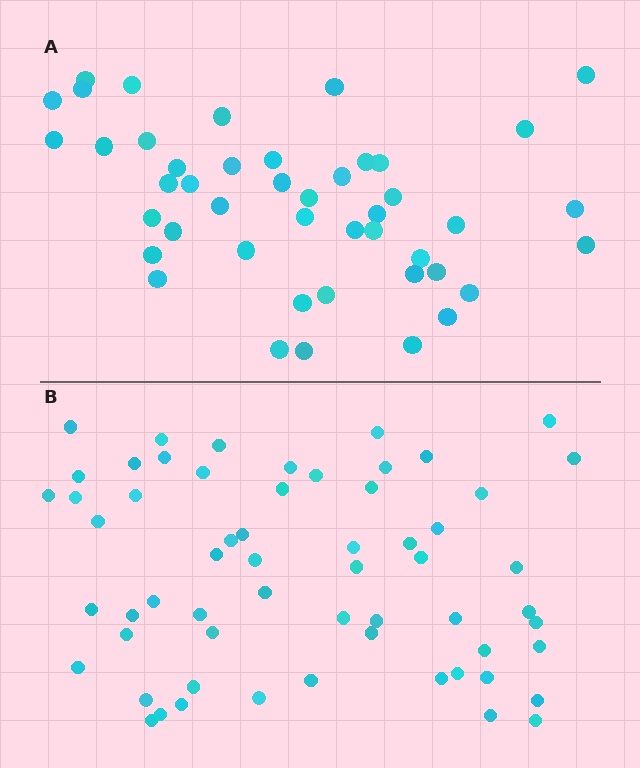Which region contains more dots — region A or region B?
Region B (the bottom region) has more dots.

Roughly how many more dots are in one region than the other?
Region B has approximately 15 more dots than region A.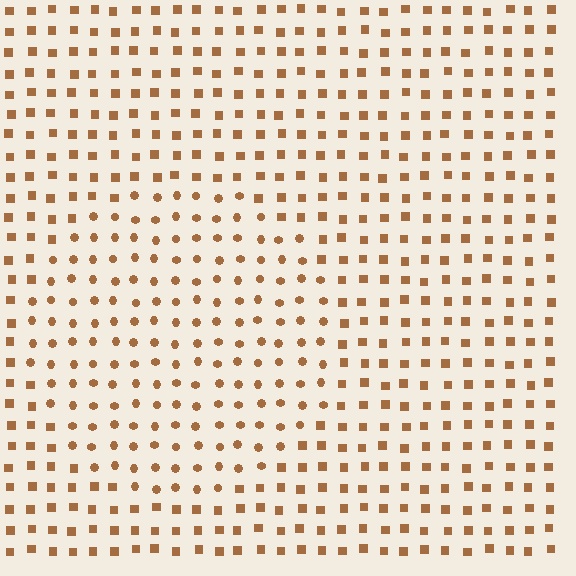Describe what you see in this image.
The image is filled with small brown elements arranged in a uniform grid. A circle-shaped region contains circles, while the surrounding area contains squares. The boundary is defined purely by the change in element shape.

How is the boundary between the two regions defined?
The boundary is defined by a change in element shape: circles inside vs. squares outside. All elements share the same color and spacing.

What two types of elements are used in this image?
The image uses circles inside the circle region and squares outside it.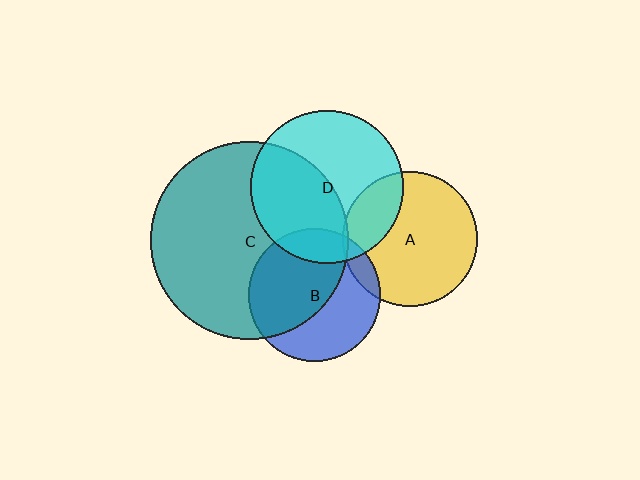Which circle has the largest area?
Circle C (teal).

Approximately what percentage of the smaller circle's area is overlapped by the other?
Approximately 45%.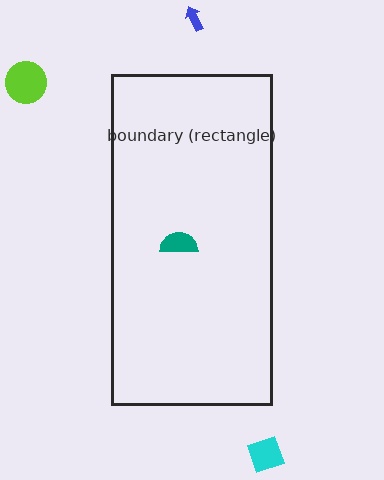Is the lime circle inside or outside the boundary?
Outside.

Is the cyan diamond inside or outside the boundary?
Outside.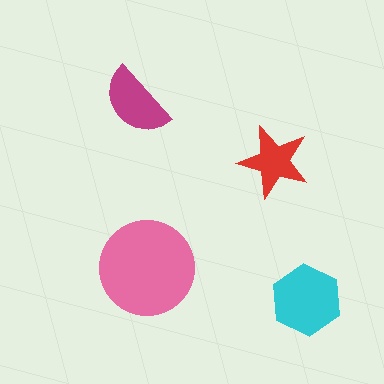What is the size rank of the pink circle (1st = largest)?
1st.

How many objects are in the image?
There are 4 objects in the image.